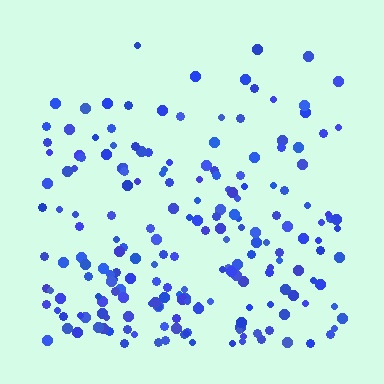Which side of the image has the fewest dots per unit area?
The top.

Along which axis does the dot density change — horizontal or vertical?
Vertical.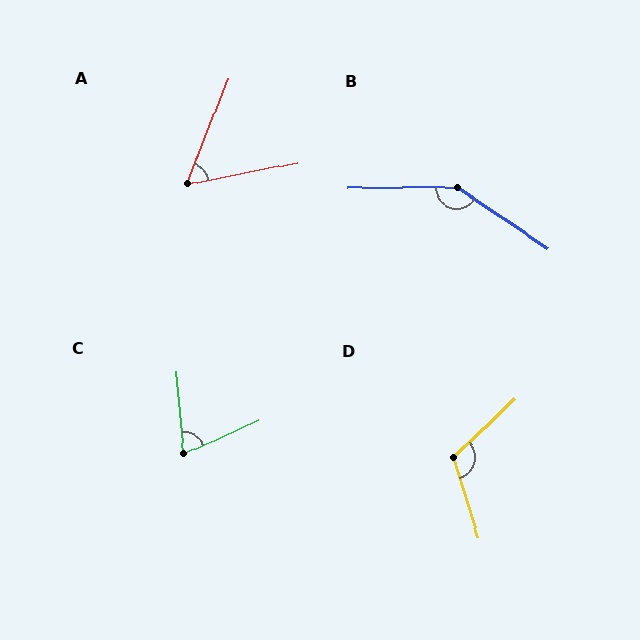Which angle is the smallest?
A, at approximately 58 degrees.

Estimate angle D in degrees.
Approximately 117 degrees.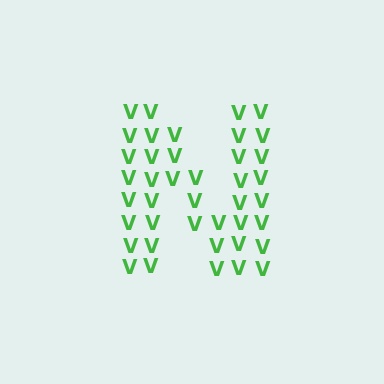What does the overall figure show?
The overall figure shows the letter N.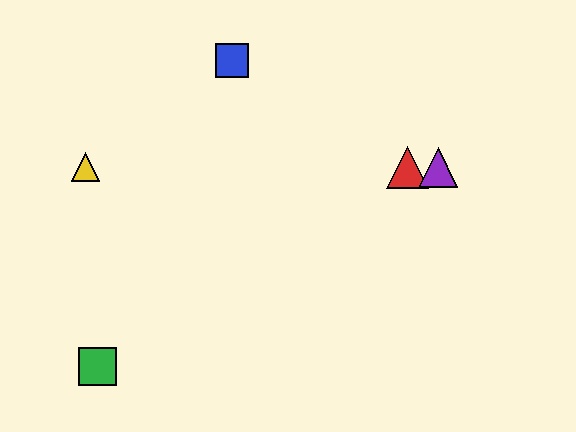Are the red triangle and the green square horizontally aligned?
No, the red triangle is at y≈167 and the green square is at y≈367.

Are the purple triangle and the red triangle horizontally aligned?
Yes, both are at y≈167.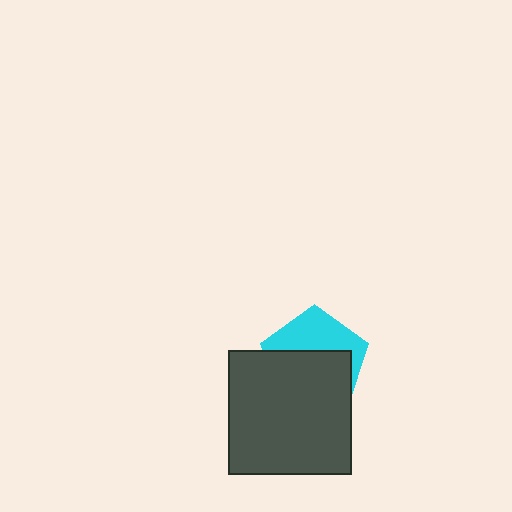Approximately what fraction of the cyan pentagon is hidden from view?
Roughly 59% of the cyan pentagon is hidden behind the dark gray square.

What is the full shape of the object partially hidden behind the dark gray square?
The partially hidden object is a cyan pentagon.